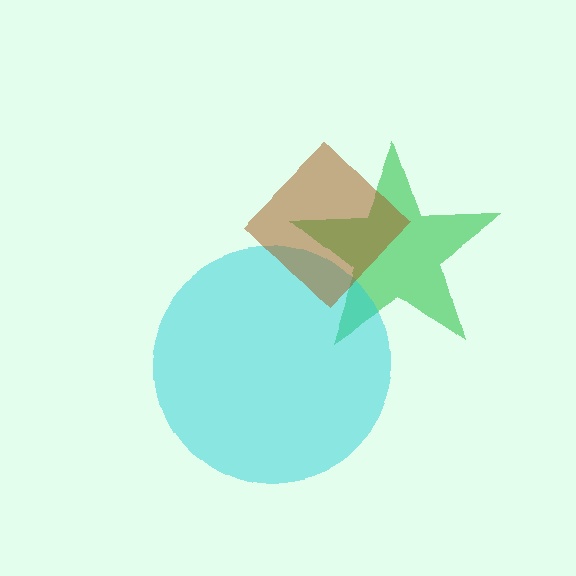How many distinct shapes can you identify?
There are 3 distinct shapes: a green star, a cyan circle, a brown diamond.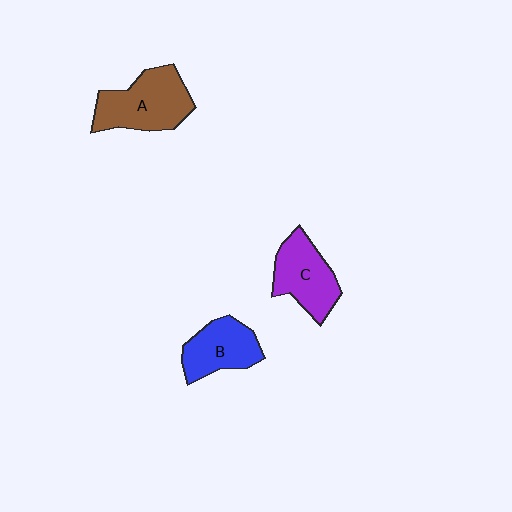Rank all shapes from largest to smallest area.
From largest to smallest: A (brown), C (purple), B (blue).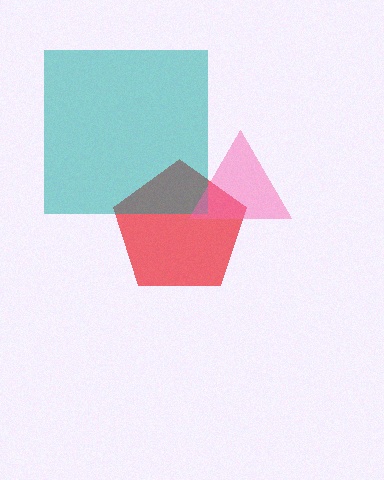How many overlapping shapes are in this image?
There are 3 overlapping shapes in the image.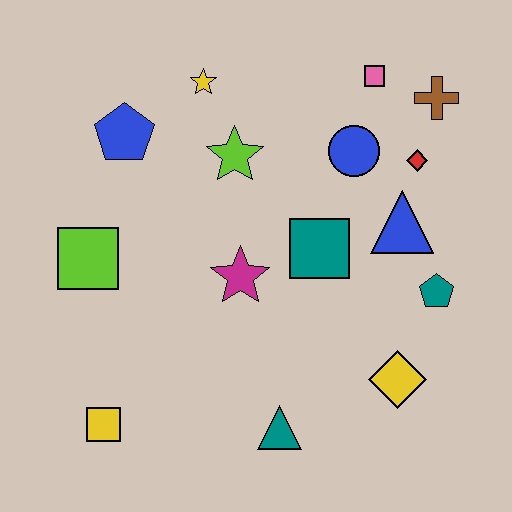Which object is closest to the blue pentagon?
The yellow star is closest to the blue pentagon.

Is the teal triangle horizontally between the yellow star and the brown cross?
Yes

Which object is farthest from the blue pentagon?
The yellow diamond is farthest from the blue pentagon.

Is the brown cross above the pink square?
No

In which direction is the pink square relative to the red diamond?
The pink square is above the red diamond.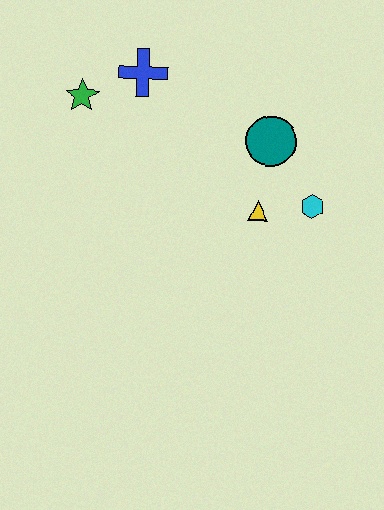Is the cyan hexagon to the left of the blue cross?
No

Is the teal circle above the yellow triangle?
Yes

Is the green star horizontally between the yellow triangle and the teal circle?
No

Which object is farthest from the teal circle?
The green star is farthest from the teal circle.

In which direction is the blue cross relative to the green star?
The blue cross is to the right of the green star.